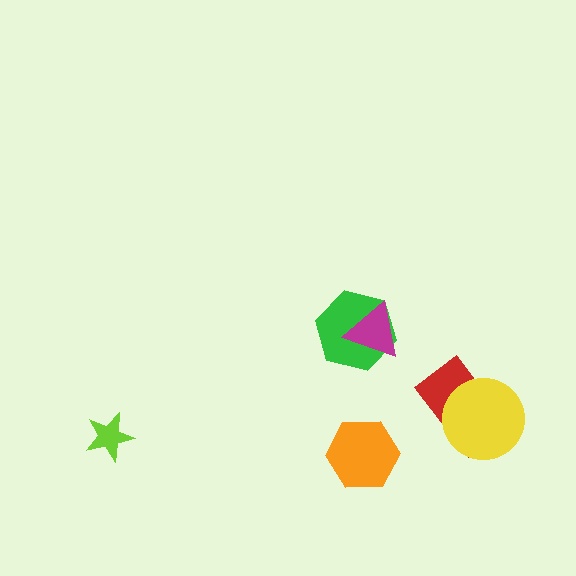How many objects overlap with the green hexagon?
1 object overlaps with the green hexagon.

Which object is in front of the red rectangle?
The yellow circle is in front of the red rectangle.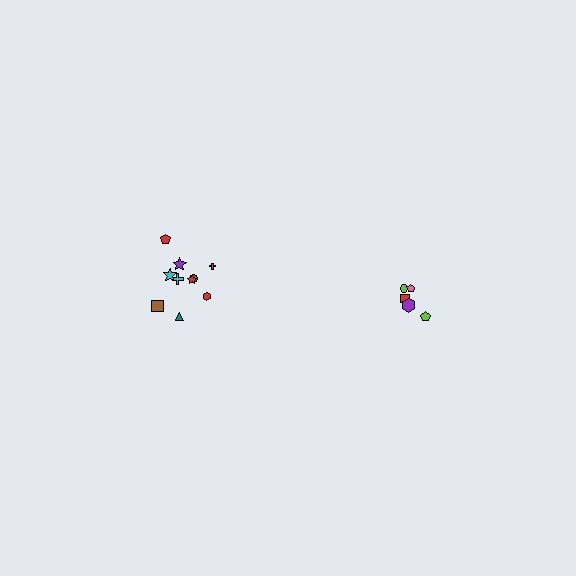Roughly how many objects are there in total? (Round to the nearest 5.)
Roughly 15 objects in total.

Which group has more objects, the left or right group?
The left group.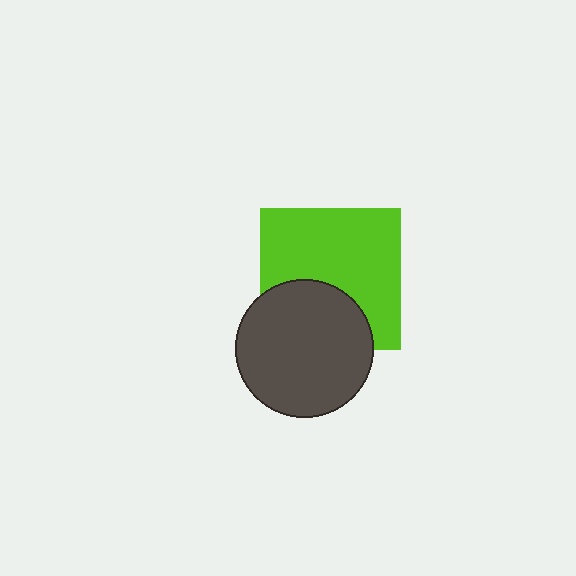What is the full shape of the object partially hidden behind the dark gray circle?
The partially hidden object is a lime square.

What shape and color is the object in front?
The object in front is a dark gray circle.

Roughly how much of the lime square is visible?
Most of it is visible (roughly 66%).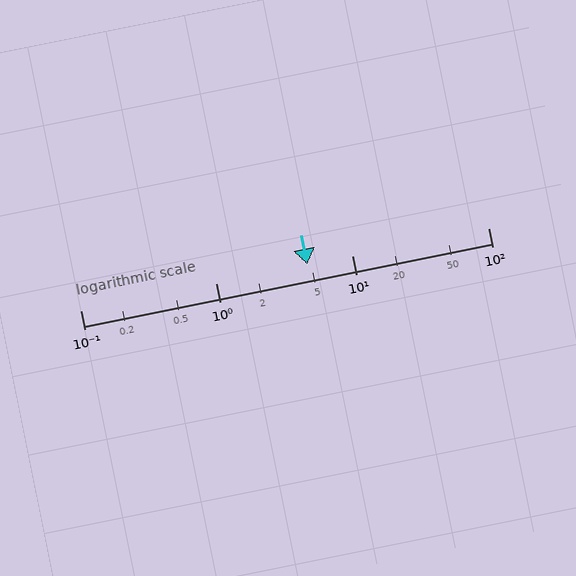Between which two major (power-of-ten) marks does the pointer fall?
The pointer is between 1 and 10.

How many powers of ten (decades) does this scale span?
The scale spans 3 decades, from 0.1 to 100.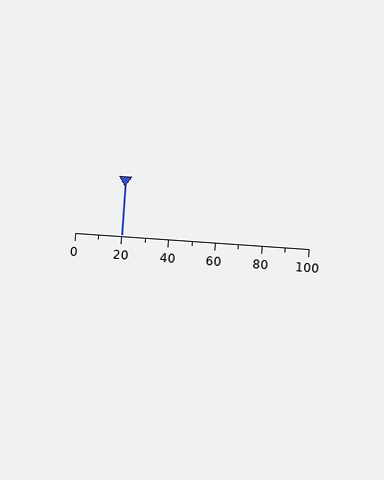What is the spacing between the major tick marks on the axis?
The major ticks are spaced 20 apart.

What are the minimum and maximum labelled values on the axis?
The axis runs from 0 to 100.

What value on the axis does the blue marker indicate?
The marker indicates approximately 20.